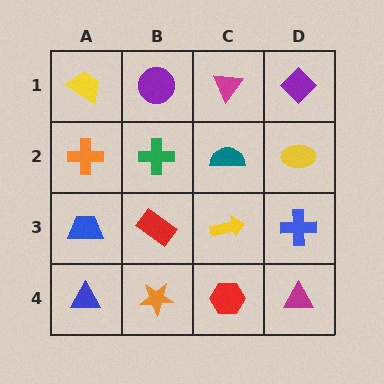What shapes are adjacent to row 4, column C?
A yellow arrow (row 3, column C), an orange star (row 4, column B), a magenta triangle (row 4, column D).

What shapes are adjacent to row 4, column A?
A blue trapezoid (row 3, column A), an orange star (row 4, column B).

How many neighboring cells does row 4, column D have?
2.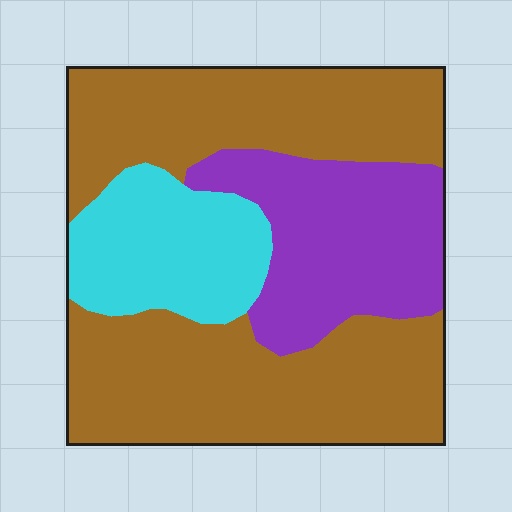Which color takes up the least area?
Cyan, at roughly 15%.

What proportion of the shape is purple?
Purple covers 24% of the shape.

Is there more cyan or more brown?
Brown.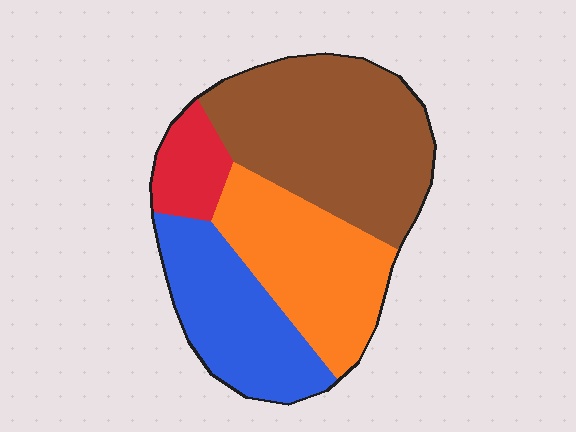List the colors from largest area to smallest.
From largest to smallest: brown, orange, blue, red.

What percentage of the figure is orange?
Orange covers about 25% of the figure.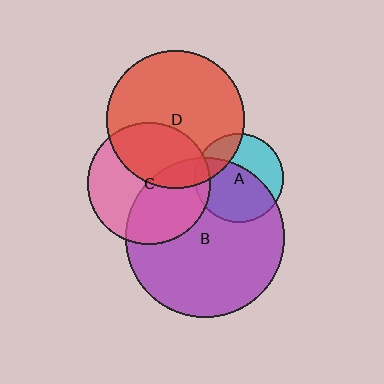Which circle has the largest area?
Circle B (purple).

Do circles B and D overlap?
Yes.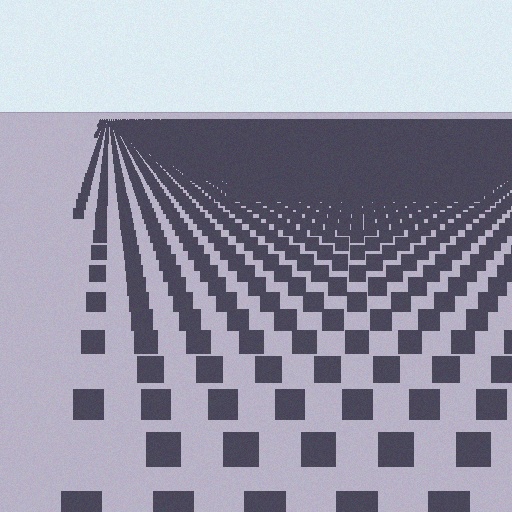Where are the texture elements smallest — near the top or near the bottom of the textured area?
Near the top.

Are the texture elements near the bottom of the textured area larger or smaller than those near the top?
Larger. Near the bottom, elements are closer to the viewer and appear at a bigger on-screen size.